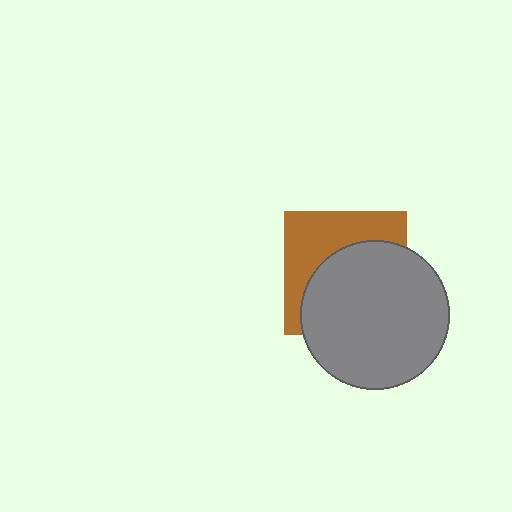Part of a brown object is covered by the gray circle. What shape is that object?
It is a square.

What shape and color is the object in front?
The object in front is a gray circle.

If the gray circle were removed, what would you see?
You would see the complete brown square.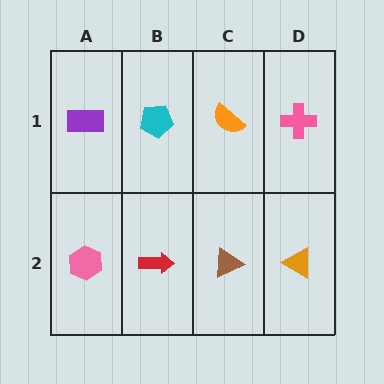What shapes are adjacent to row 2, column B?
A cyan pentagon (row 1, column B), a pink hexagon (row 2, column A), a brown triangle (row 2, column C).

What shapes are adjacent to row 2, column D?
A pink cross (row 1, column D), a brown triangle (row 2, column C).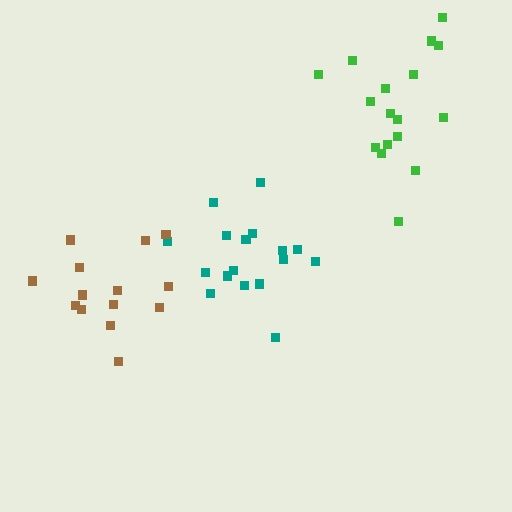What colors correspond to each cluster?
The clusters are colored: teal, green, brown.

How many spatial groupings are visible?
There are 3 spatial groupings.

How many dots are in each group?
Group 1: 17 dots, Group 2: 17 dots, Group 3: 14 dots (48 total).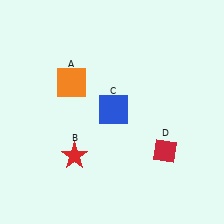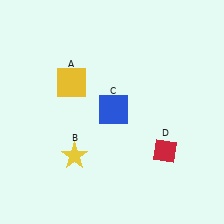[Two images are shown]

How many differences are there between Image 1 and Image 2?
There are 2 differences between the two images.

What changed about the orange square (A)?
In Image 1, A is orange. In Image 2, it changed to yellow.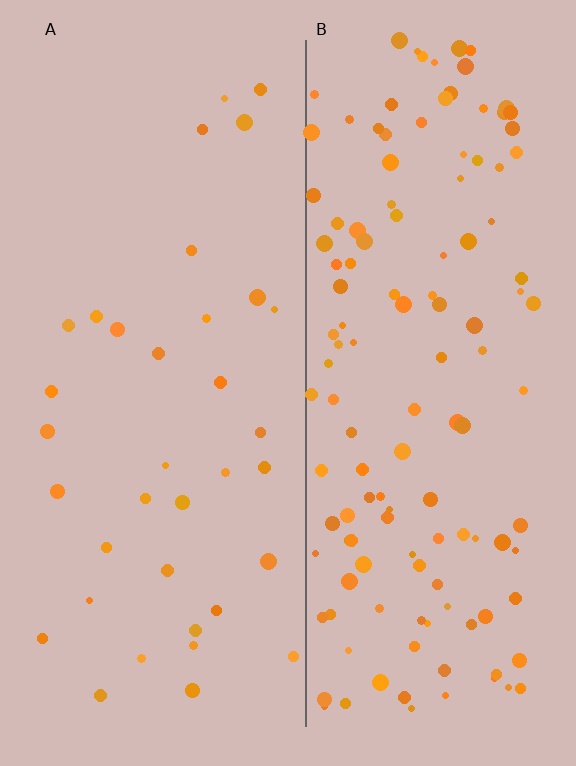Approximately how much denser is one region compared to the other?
Approximately 3.7× — region B over region A.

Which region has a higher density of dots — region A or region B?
B (the right).